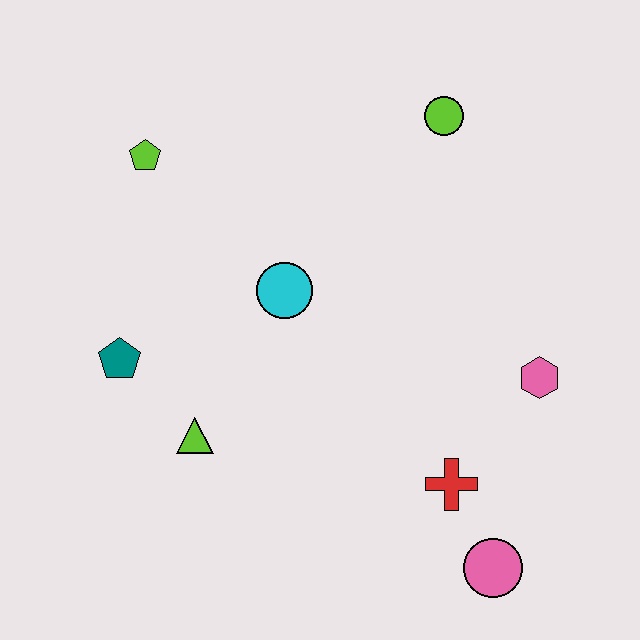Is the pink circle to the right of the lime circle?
Yes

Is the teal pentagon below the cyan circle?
Yes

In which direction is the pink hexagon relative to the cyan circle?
The pink hexagon is to the right of the cyan circle.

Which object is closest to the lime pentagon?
The cyan circle is closest to the lime pentagon.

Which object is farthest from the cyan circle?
The pink circle is farthest from the cyan circle.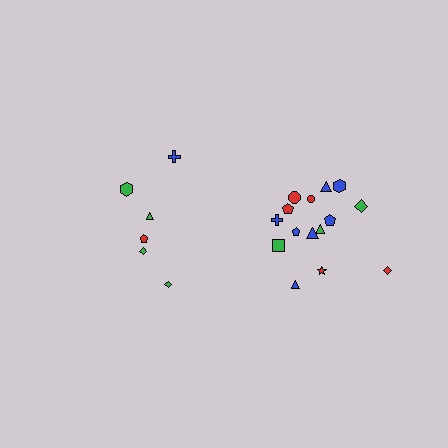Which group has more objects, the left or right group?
The right group.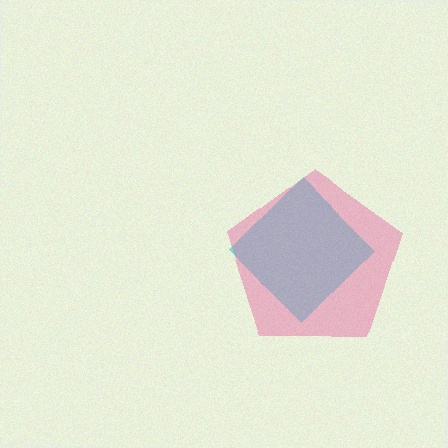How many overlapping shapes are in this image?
There are 2 overlapping shapes in the image.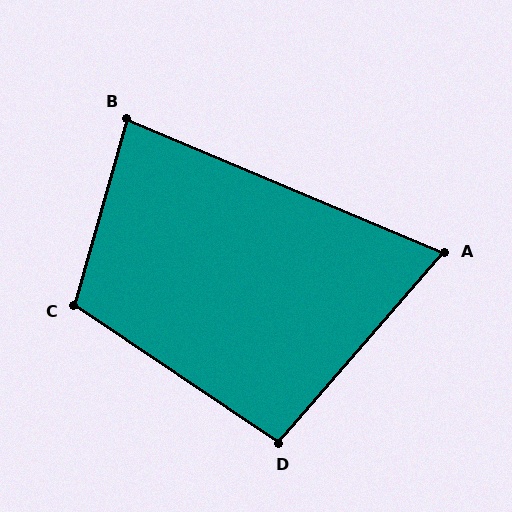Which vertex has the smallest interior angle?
A, at approximately 72 degrees.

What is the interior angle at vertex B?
Approximately 83 degrees (acute).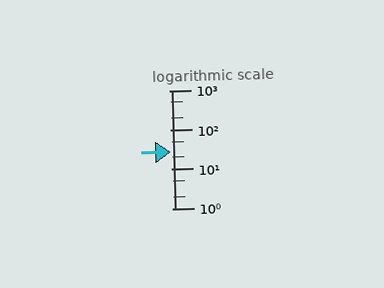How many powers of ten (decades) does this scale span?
The scale spans 3 decades, from 1 to 1000.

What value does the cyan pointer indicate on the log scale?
The pointer indicates approximately 27.